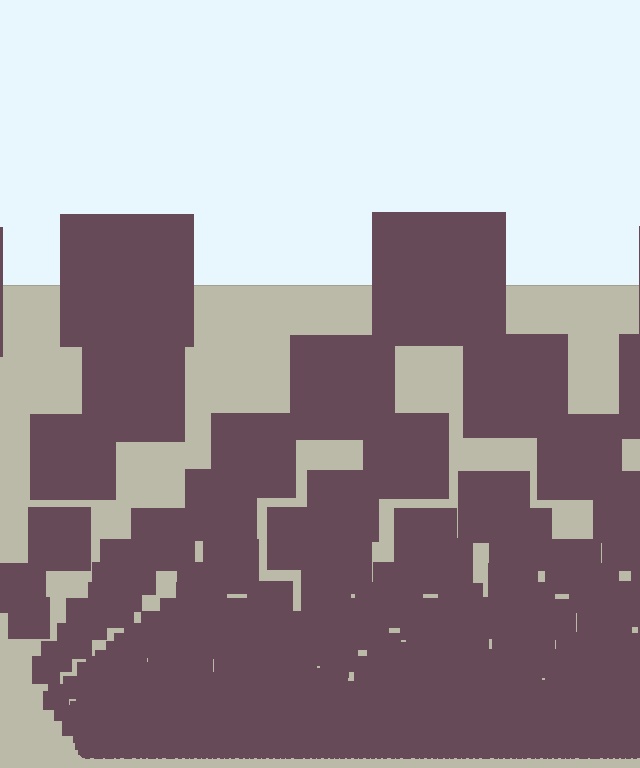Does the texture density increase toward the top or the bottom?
Density increases toward the bottom.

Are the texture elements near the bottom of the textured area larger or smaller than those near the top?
Smaller. The gradient is inverted — elements near the bottom are smaller and denser.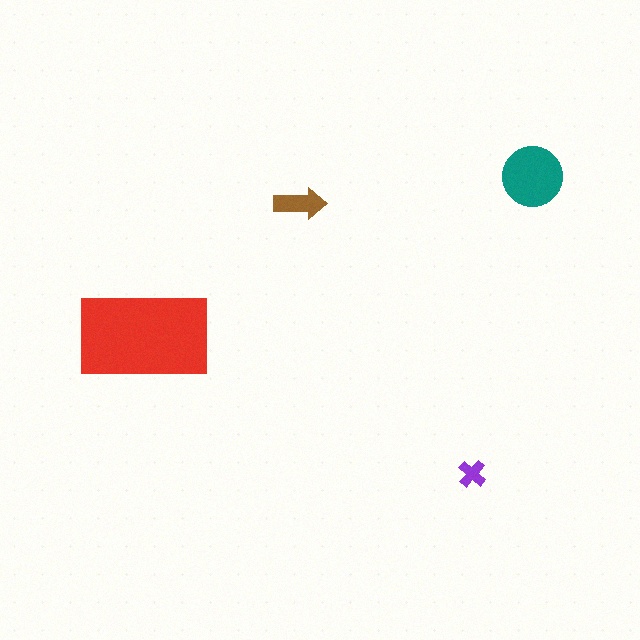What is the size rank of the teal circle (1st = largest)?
2nd.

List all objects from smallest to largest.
The purple cross, the brown arrow, the teal circle, the red rectangle.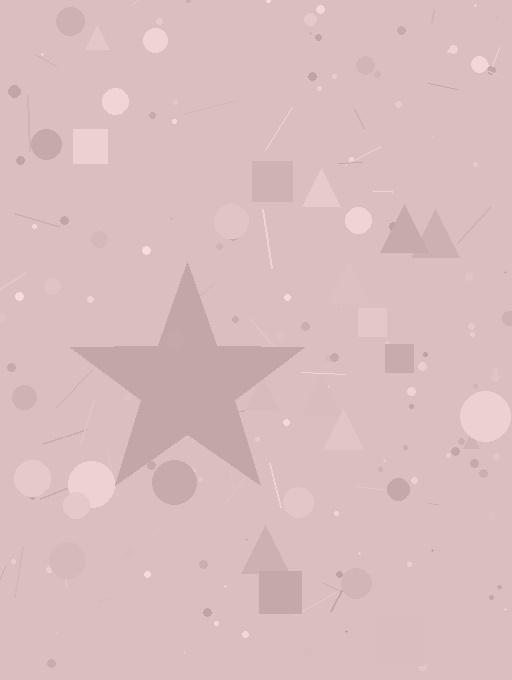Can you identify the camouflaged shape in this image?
The camouflaged shape is a star.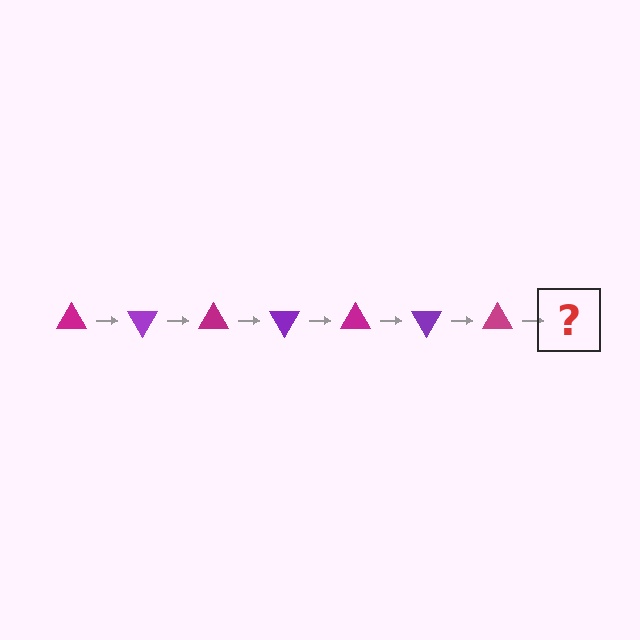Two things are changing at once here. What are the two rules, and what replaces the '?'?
The two rules are that it rotates 60 degrees each step and the color cycles through magenta and purple. The '?' should be a purple triangle, rotated 420 degrees from the start.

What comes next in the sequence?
The next element should be a purple triangle, rotated 420 degrees from the start.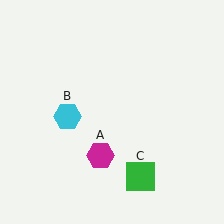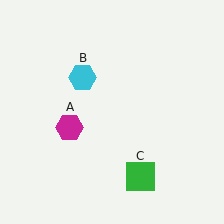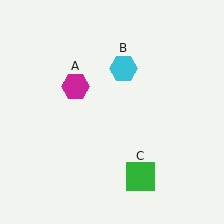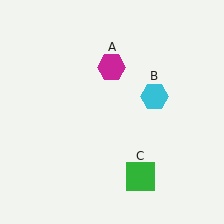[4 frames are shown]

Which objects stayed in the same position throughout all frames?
Green square (object C) remained stationary.